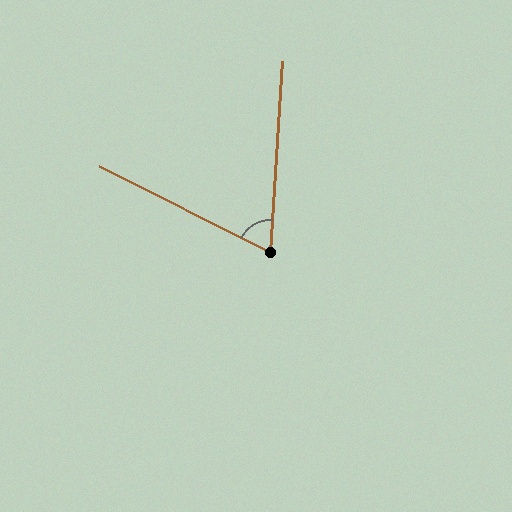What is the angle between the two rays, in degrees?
Approximately 67 degrees.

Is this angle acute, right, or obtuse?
It is acute.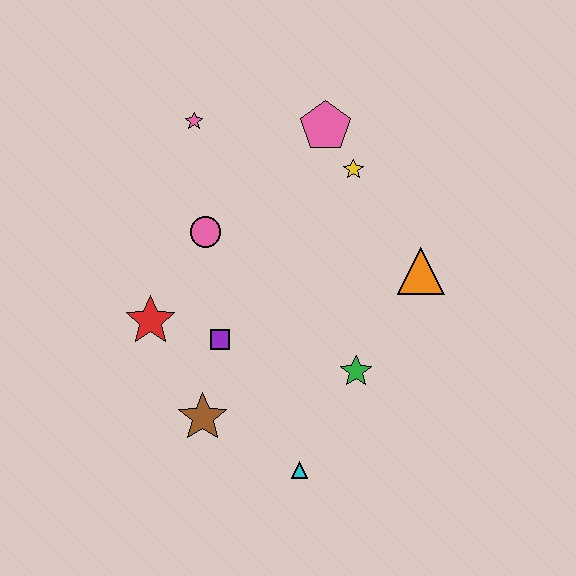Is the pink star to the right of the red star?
Yes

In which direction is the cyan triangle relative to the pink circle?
The cyan triangle is below the pink circle.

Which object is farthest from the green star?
The pink star is farthest from the green star.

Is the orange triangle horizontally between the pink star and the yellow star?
No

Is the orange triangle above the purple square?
Yes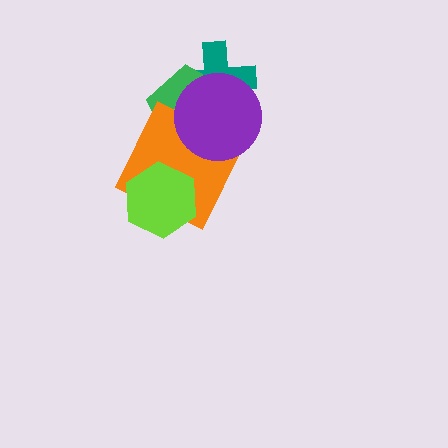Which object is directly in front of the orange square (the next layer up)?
The purple circle is directly in front of the orange square.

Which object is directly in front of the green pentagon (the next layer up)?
The orange square is directly in front of the green pentagon.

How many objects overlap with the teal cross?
2 objects overlap with the teal cross.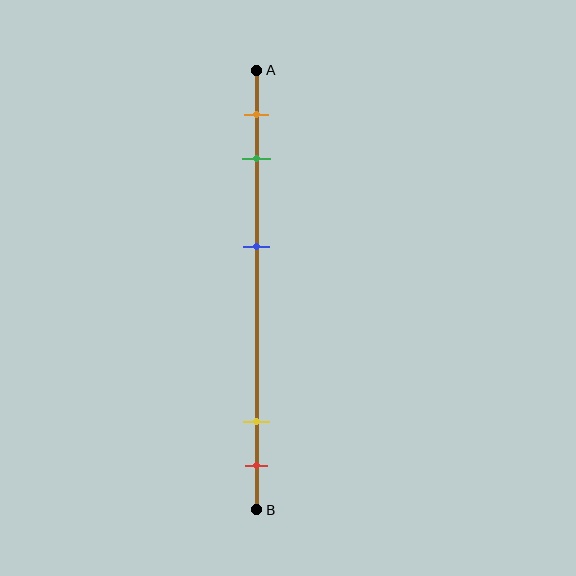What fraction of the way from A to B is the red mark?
The red mark is approximately 90% (0.9) of the way from A to B.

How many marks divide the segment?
There are 5 marks dividing the segment.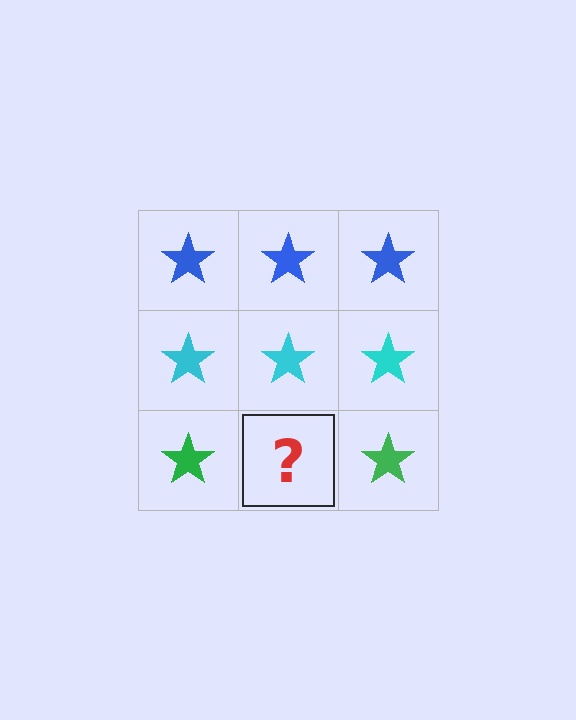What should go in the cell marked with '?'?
The missing cell should contain a green star.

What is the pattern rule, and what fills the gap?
The rule is that each row has a consistent color. The gap should be filled with a green star.